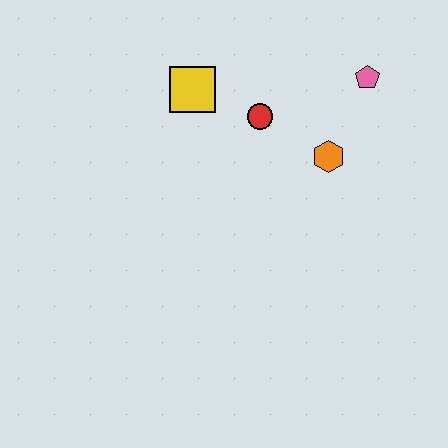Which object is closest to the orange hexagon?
The red circle is closest to the orange hexagon.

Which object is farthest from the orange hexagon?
The yellow square is farthest from the orange hexagon.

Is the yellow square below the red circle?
No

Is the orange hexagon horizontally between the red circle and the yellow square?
No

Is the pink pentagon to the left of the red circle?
No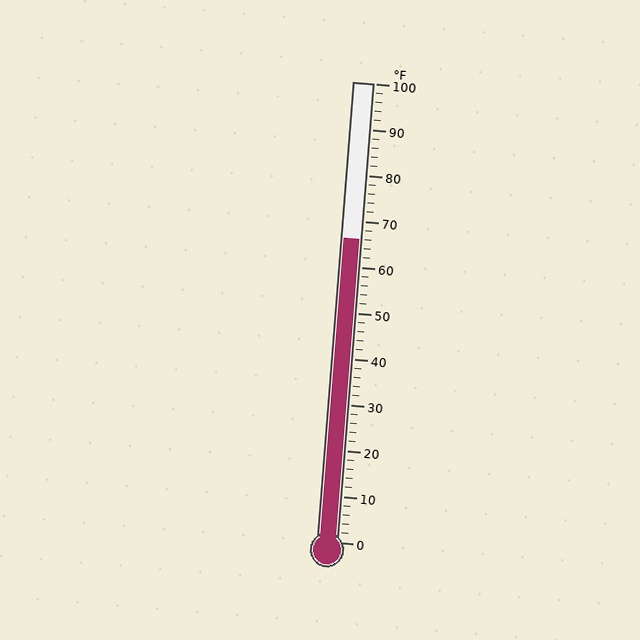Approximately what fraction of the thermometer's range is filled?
The thermometer is filled to approximately 65% of its range.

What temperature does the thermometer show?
The thermometer shows approximately 66°F.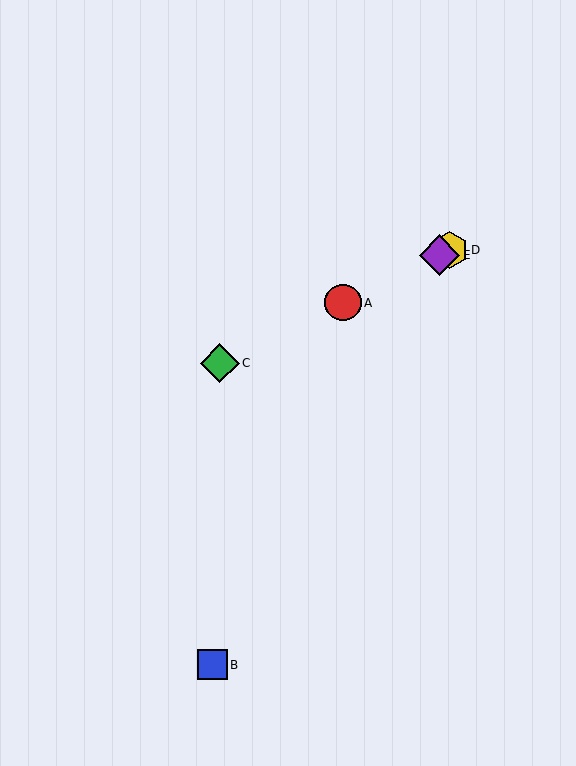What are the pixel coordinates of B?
Object B is at (212, 665).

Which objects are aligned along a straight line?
Objects A, C, D, E are aligned along a straight line.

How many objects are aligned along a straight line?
4 objects (A, C, D, E) are aligned along a straight line.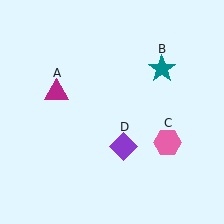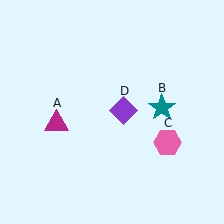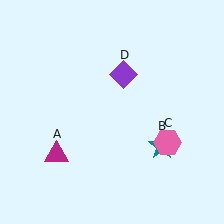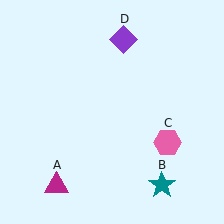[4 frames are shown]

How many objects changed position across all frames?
3 objects changed position: magenta triangle (object A), teal star (object B), purple diamond (object D).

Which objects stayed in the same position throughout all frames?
Pink hexagon (object C) remained stationary.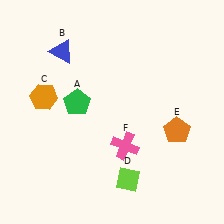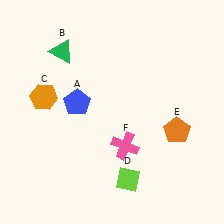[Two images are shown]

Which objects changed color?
A changed from green to blue. B changed from blue to green.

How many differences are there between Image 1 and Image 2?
There are 2 differences between the two images.